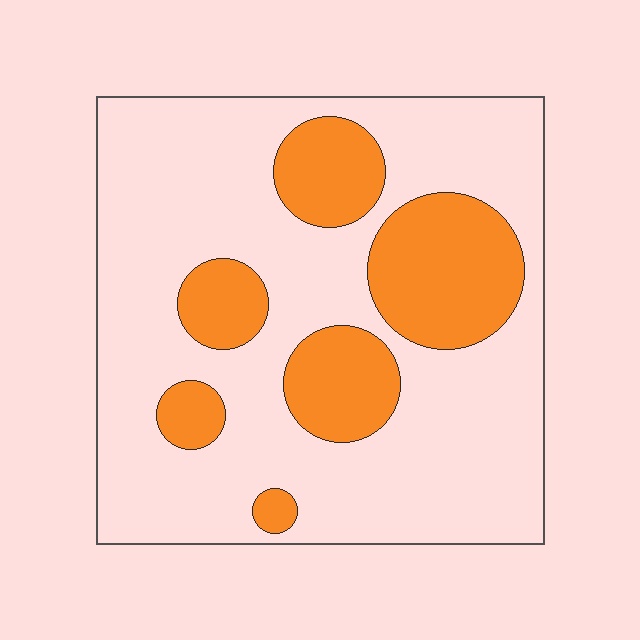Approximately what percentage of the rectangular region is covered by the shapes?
Approximately 25%.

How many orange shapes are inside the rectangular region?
6.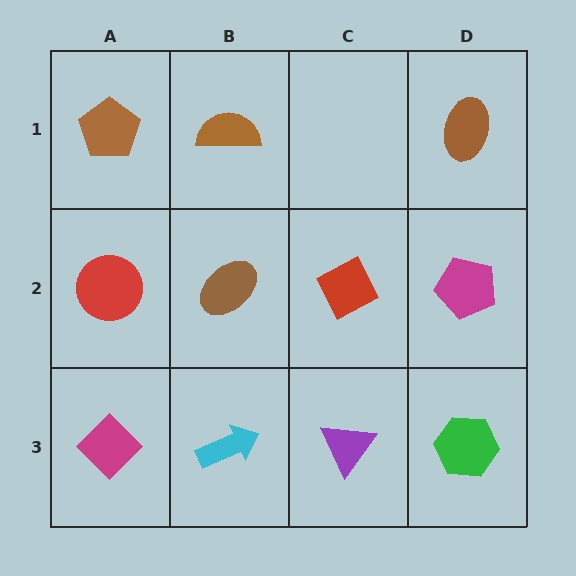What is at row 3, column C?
A purple triangle.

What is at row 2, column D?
A magenta pentagon.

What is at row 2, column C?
A red diamond.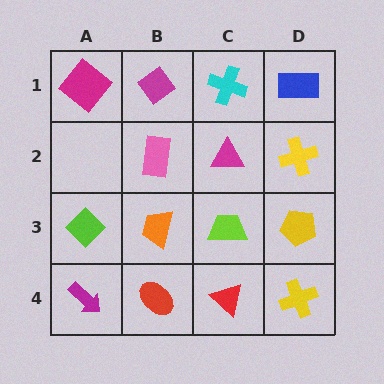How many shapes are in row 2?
3 shapes.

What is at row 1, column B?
A magenta diamond.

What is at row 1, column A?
A magenta diamond.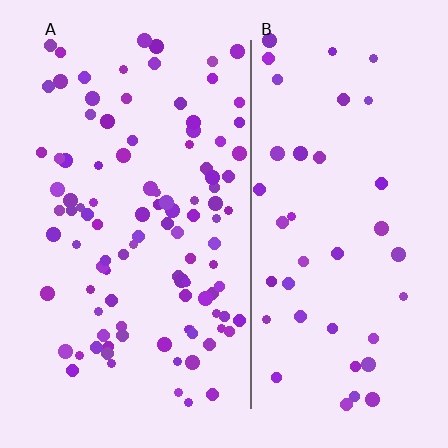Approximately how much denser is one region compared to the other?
Approximately 2.4× — region A over region B.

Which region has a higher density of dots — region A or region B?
A (the left).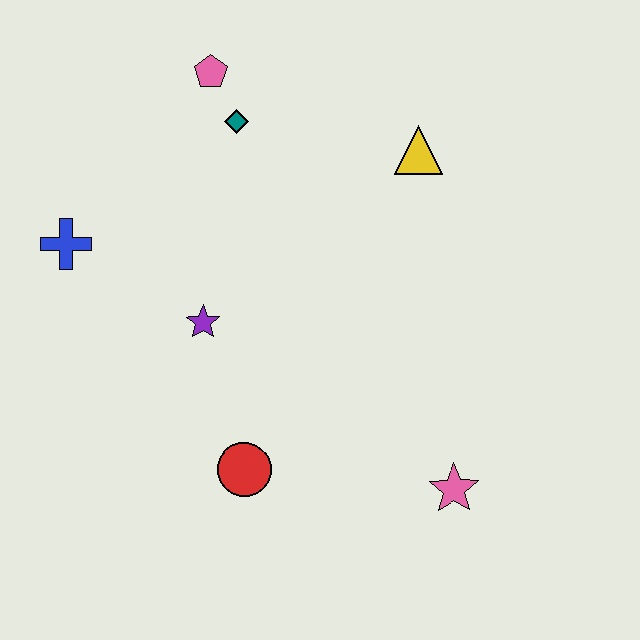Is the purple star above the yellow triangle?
No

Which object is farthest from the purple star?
The pink star is farthest from the purple star.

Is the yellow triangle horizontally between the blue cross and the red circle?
No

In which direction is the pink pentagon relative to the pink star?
The pink pentagon is above the pink star.